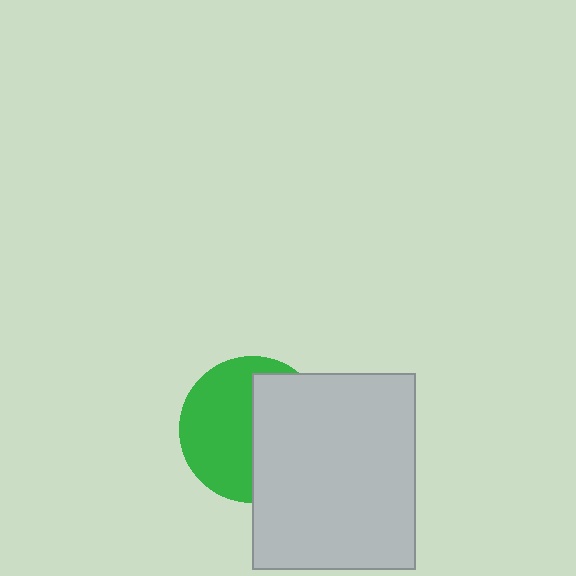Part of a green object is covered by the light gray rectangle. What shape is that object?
It is a circle.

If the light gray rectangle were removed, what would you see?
You would see the complete green circle.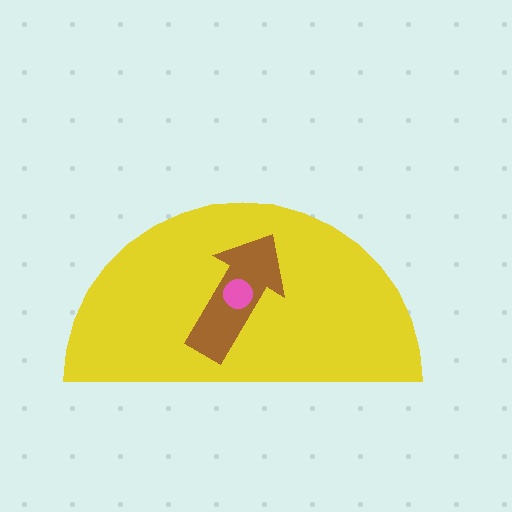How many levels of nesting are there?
3.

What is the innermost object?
The pink circle.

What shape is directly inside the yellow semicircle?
The brown arrow.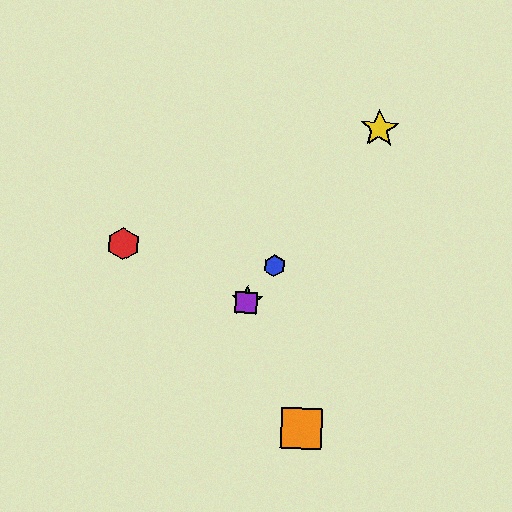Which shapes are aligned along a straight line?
The blue hexagon, the green star, the yellow star, the purple square are aligned along a straight line.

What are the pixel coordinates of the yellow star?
The yellow star is at (379, 129).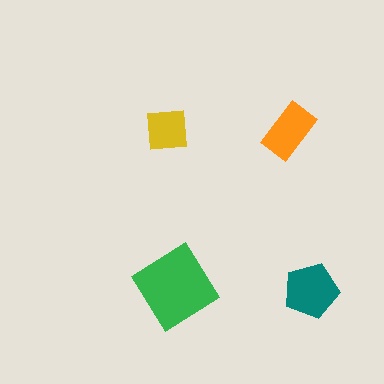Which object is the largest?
The green diamond.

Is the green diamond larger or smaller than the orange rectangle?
Larger.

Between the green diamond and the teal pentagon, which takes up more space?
The green diamond.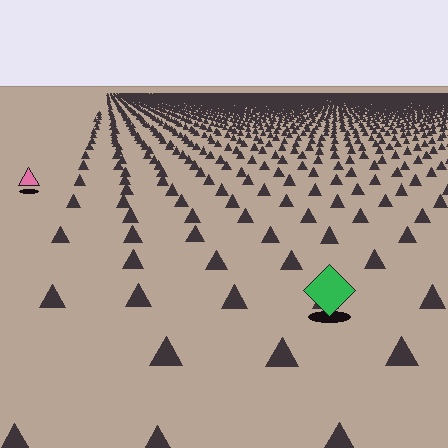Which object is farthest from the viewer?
The pink triangle is farthest from the viewer. It appears smaller and the ground texture around it is denser.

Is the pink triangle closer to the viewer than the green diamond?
No. The green diamond is closer — you can tell from the texture gradient: the ground texture is coarser near it.